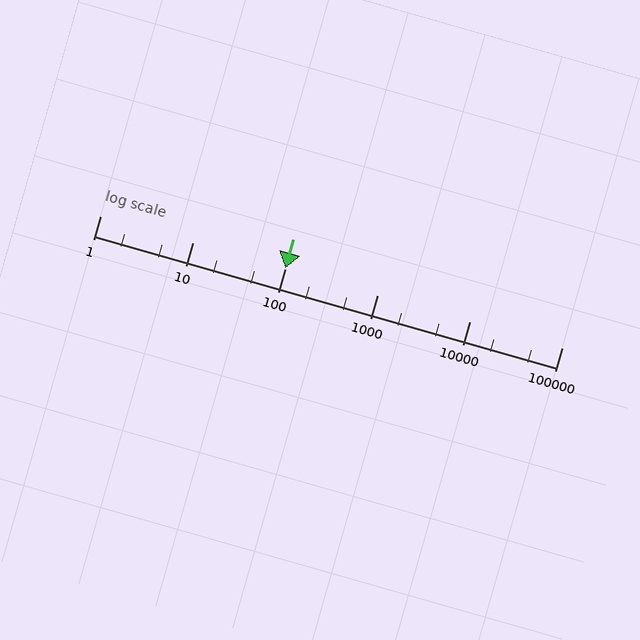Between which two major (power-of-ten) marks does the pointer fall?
The pointer is between 100 and 1000.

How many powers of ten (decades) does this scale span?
The scale spans 5 decades, from 1 to 100000.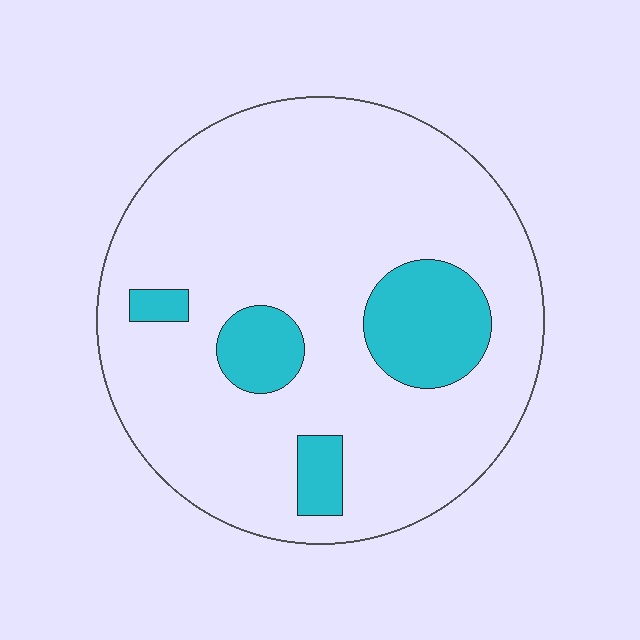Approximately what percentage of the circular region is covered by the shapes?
Approximately 15%.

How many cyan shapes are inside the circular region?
4.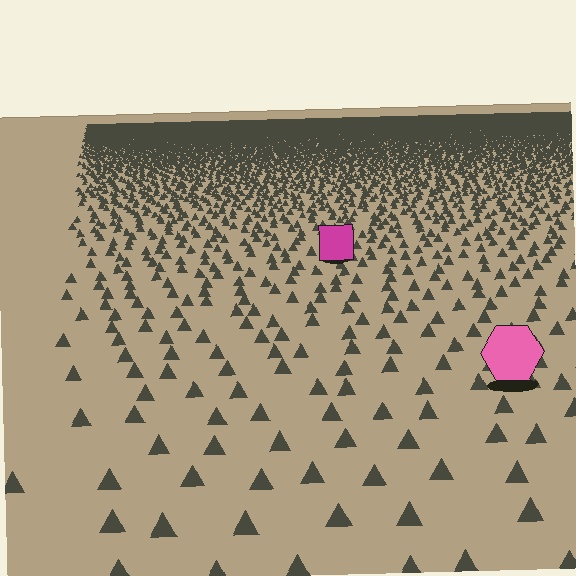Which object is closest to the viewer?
The pink hexagon is closest. The texture marks near it are larger and more spread out.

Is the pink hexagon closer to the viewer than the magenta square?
Yes. The pink hexagon is closer — you can tell from the texture gradient: the ground texture is coarser near it.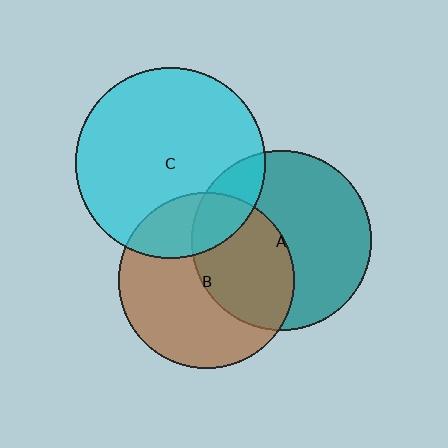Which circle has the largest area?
Circle C (cyan).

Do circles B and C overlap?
Yes.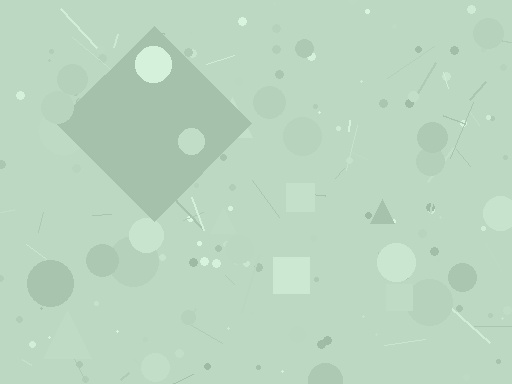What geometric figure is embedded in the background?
A diamond is embedded in the background.